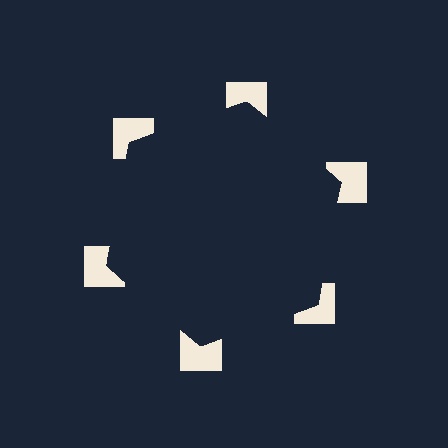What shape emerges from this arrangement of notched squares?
An illusory hexagon — its edges are inferred from the aligned wedge cuts in the notched squares, not physically drawn.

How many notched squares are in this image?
There are 6 — one at each vertex of the illusory hexagon.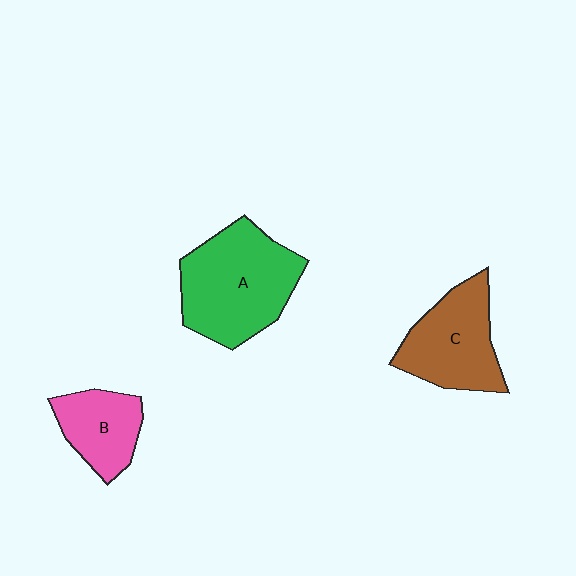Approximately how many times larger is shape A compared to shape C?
Approximately 1.3 times.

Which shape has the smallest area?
Shape B (pink).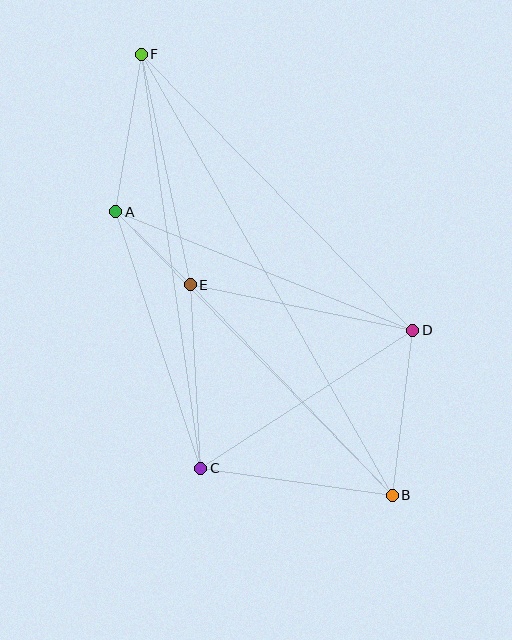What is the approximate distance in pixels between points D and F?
The distance between D and F is approximately 387 pixels.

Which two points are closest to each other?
Points A and E are closest to each other.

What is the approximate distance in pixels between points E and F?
The distance between E and F is approximately 236 pixels.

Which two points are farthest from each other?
Points B and F are farthest from each other.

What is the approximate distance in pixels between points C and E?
The distance between C and E is approximately 184 pixels.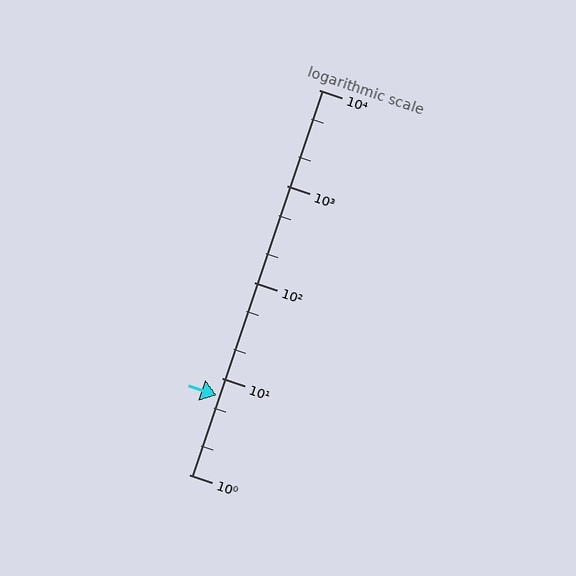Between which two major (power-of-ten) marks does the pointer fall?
The pointer is between 1 and 10.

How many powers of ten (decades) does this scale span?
The scale spans 4 decades, from 1 to 10000.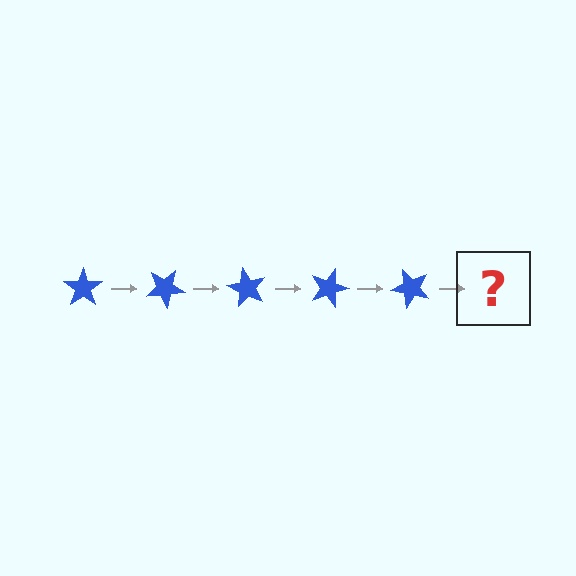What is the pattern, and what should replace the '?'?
The pattern is that the star rotates 30 degrees each step. The '?' should be a blue star rotated 150 degrees.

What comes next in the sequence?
The next element should be a blue star rotated 150 degrees.